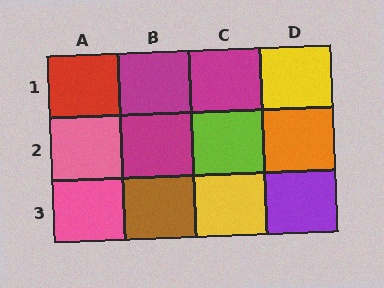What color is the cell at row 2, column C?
Lime.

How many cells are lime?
1 cell is lime.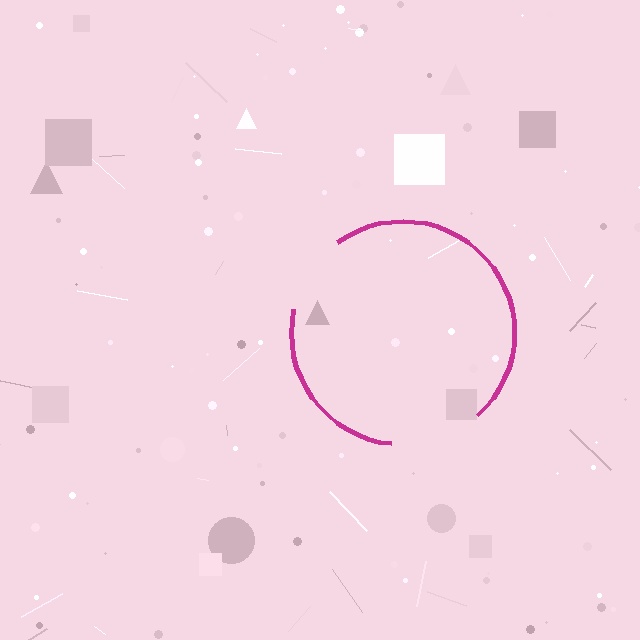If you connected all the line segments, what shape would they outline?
They would outline a circle.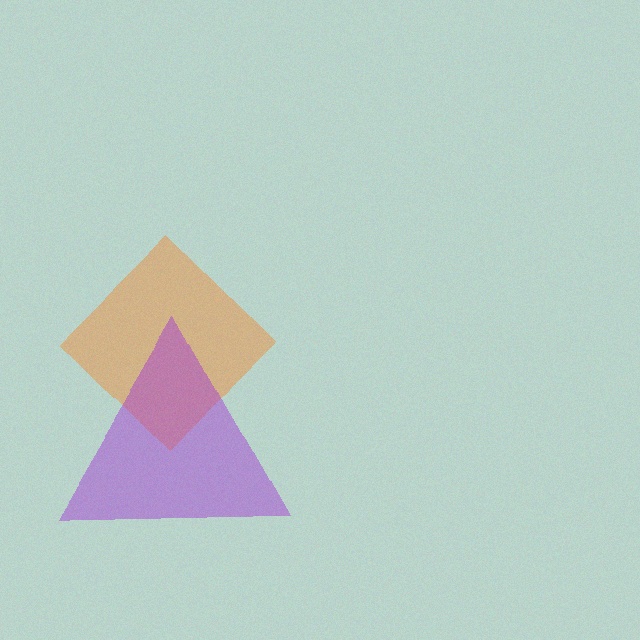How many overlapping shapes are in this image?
There are 2 overlapping shapes in the image.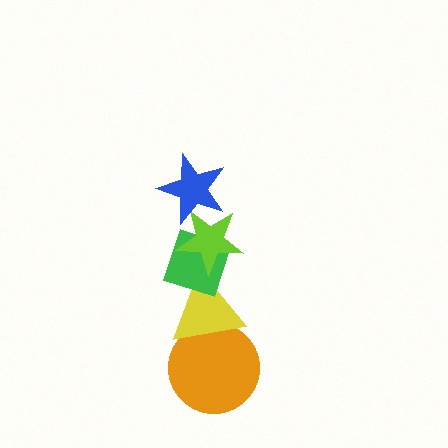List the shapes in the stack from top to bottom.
From top to bottom: the blue star, the lime star, the green diamond, the yellow triangle, the orange circle.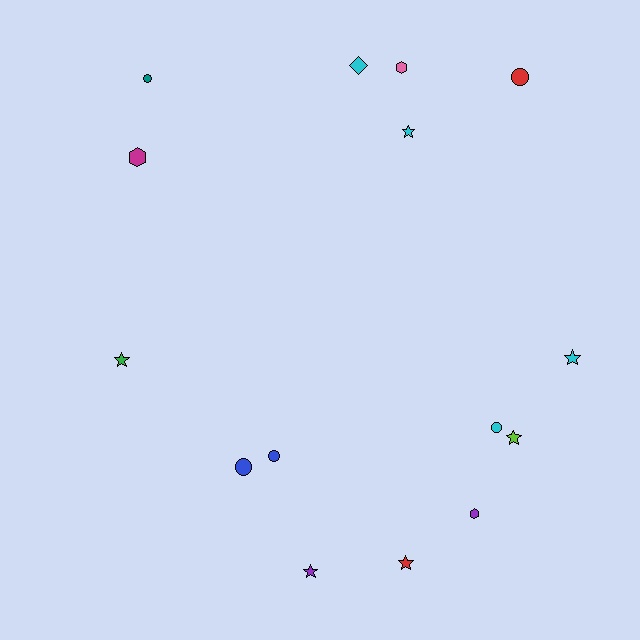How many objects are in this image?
There are 15 objects.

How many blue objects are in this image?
There are 2 blue objects.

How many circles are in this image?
There are 5 circles.